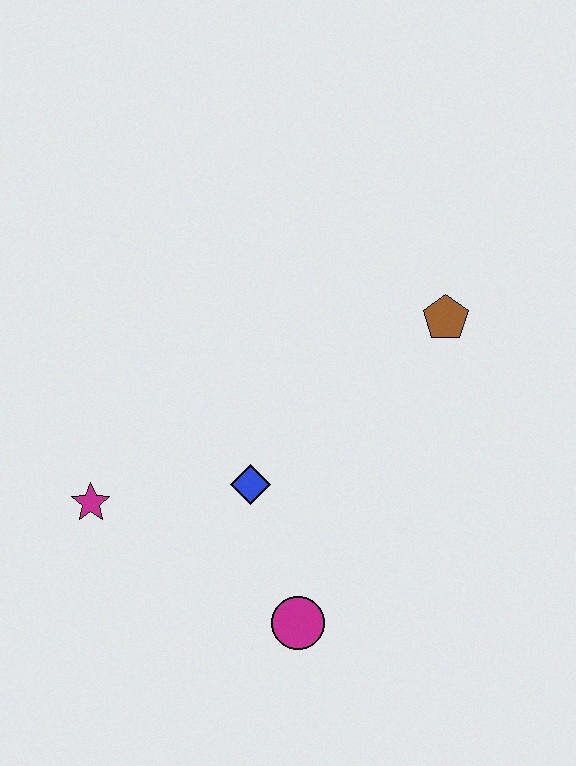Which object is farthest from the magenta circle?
The brown pentagon is farthest from the magenta circle.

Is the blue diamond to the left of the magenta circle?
Yes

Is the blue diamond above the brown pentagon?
No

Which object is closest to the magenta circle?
The blue diamond is closest to the magenta circle.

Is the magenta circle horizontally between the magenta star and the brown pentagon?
Yes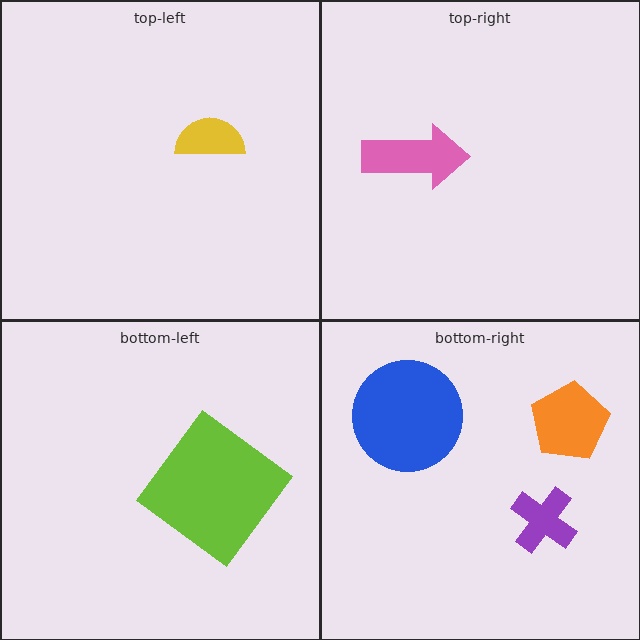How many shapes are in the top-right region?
1.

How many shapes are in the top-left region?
1.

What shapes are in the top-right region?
The pink arrow.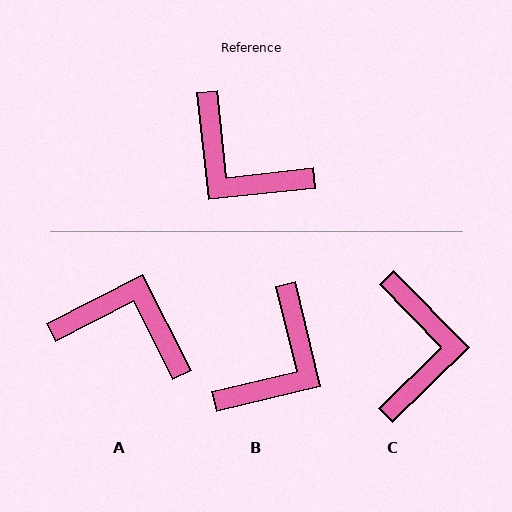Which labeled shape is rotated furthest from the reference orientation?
A, about 159 degrees away.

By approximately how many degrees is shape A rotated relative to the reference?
Approximately 159 degrees clockwise.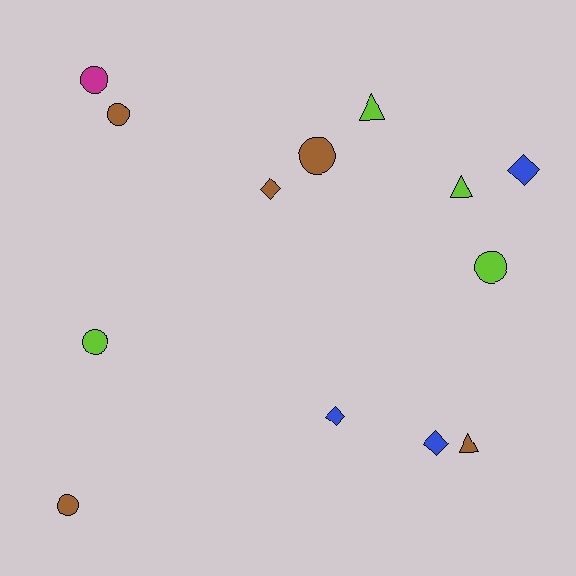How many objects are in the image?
There are 13 objects.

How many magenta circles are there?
There is 1 magenta circle.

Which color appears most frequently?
Brown, with 5 objects.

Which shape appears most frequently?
Circle, with 6 objects.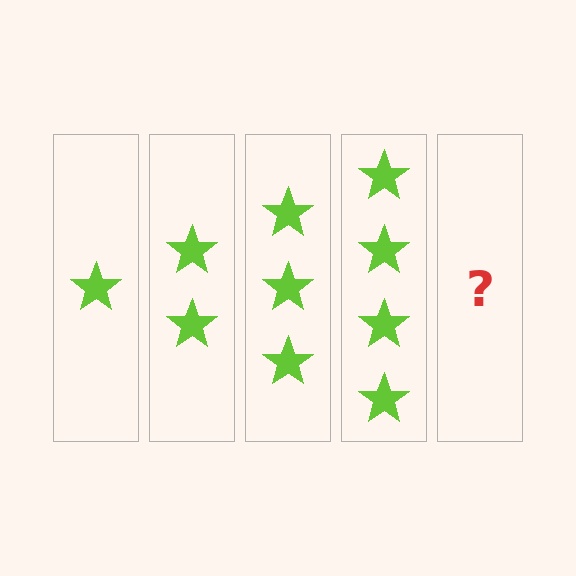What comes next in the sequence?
The next element should be 5 stars.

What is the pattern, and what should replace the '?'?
The pattern is that each step adds one more star. The '?' should be 5 stars.